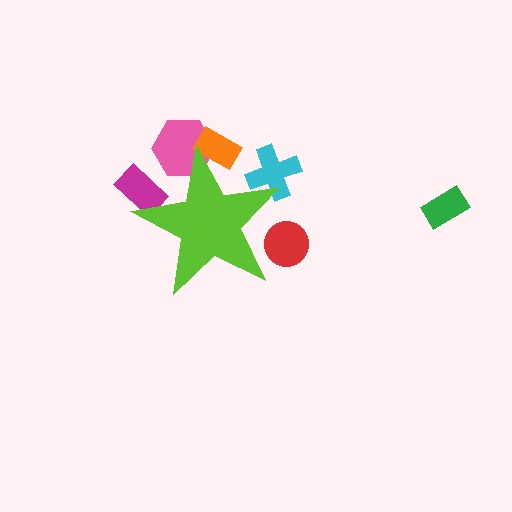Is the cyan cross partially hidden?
Yes, the cyan cross is partially hidden behind the lime star.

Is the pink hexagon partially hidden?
Yes, the pink hexagon is partially hidden behind the lime star.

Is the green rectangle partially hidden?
No, the green rectangle is fully visible.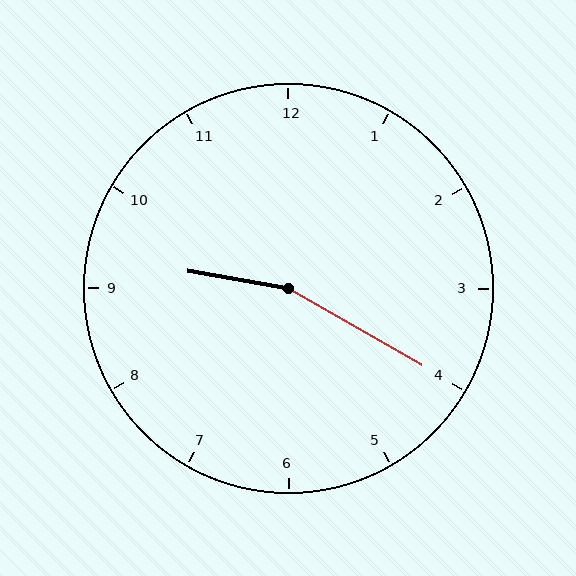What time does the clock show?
9:20.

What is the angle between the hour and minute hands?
Approximately 160 degrees.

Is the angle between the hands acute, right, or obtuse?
It is obtuse.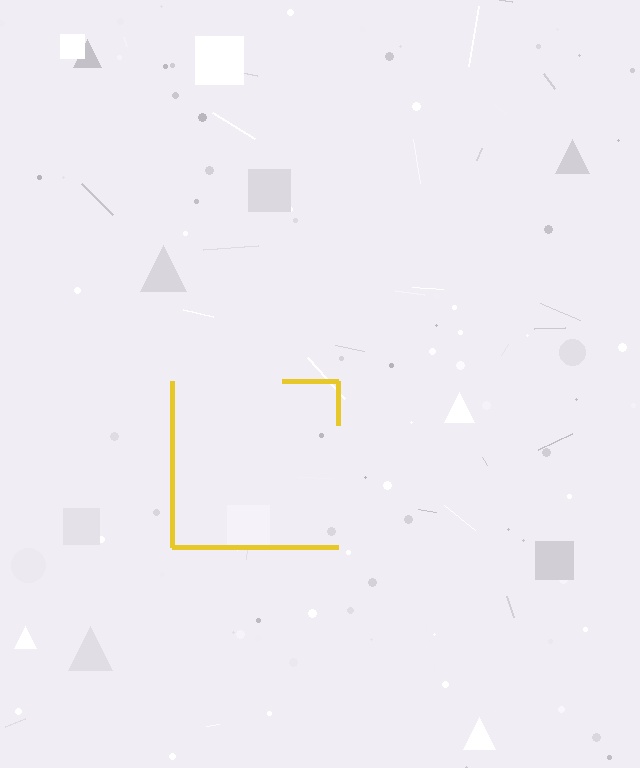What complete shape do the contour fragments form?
The contour fragments form a square.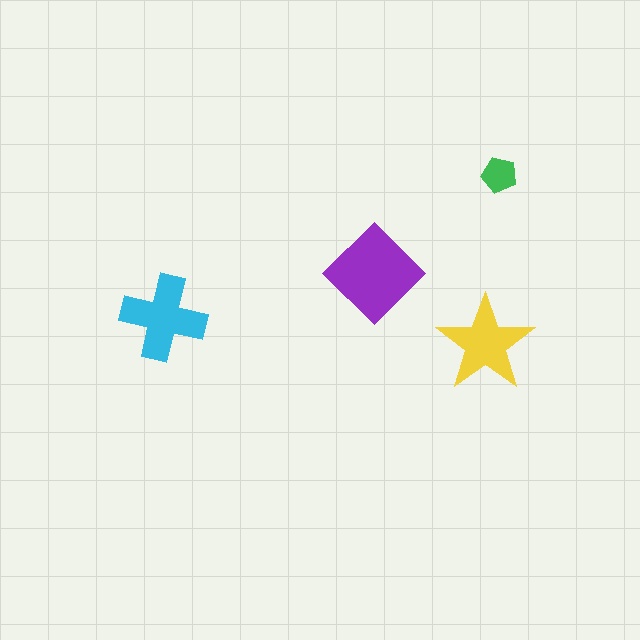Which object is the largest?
The purple diamond.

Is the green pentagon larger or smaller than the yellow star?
Smaller.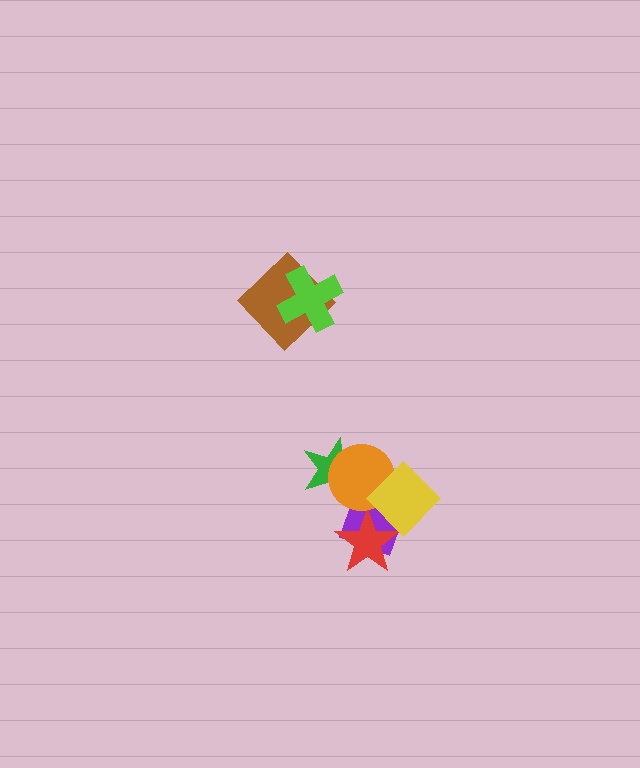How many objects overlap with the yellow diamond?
3 objects overlap with the yellow diamond.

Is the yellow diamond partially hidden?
No, no other shape covers it.